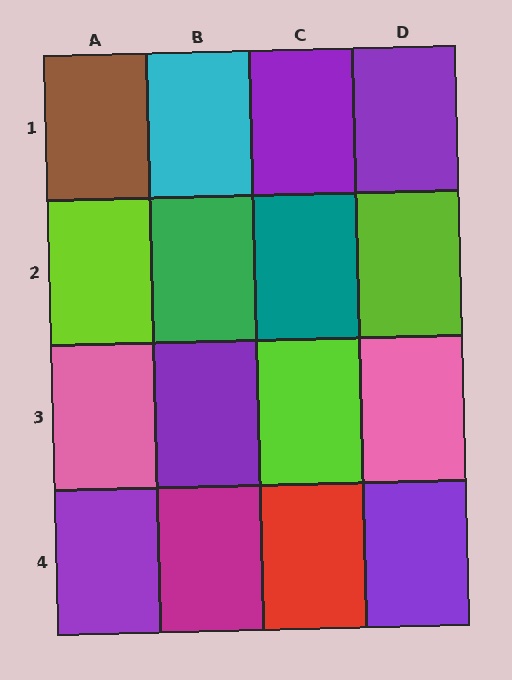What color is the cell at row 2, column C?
Teal.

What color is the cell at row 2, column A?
Lime.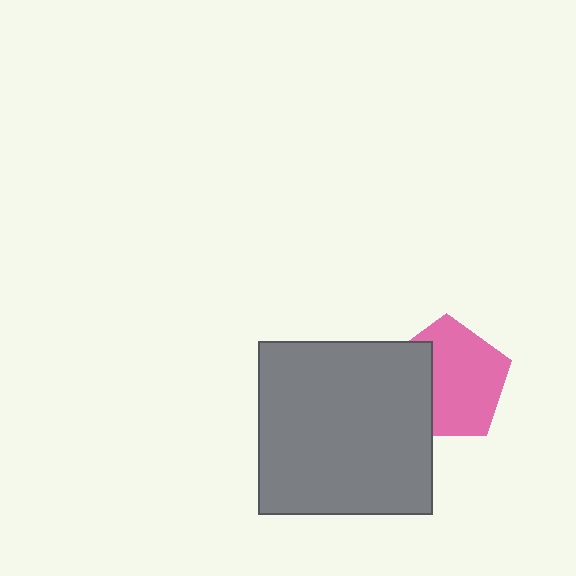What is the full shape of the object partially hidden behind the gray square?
The partially hidden object is a pink pentagon.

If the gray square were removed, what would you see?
You would see the complete pink pentagon.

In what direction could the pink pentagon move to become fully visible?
The pink pentagon could move right. That would shift it out from behind the gray square entirely.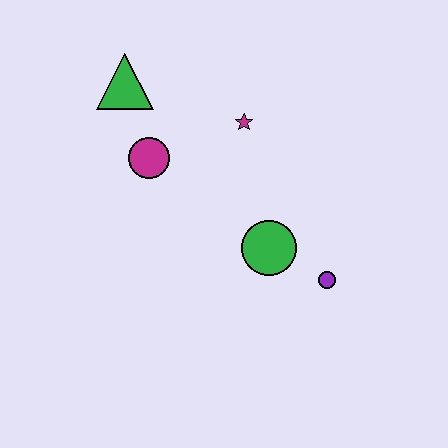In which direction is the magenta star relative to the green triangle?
The magenta star is to the right of the green triangle.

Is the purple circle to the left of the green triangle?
No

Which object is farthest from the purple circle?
The green triangle is farthest from the purple circle.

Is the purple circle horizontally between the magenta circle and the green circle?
No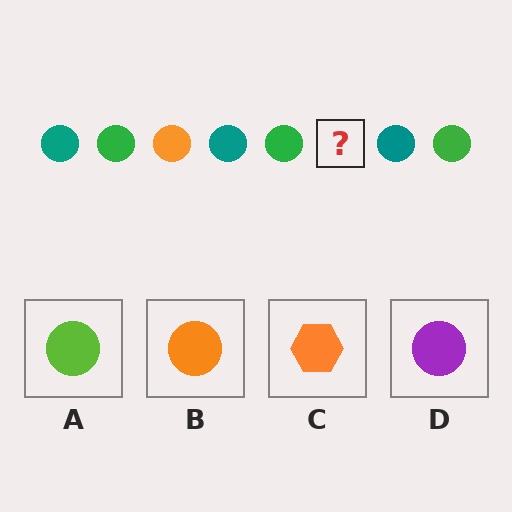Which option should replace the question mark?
Option B.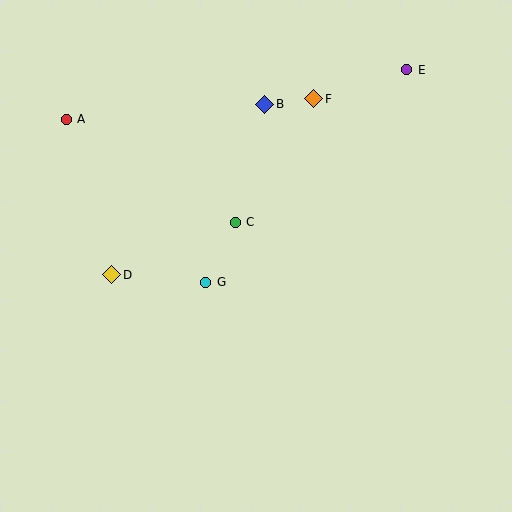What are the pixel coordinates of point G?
Point G is at (206, 282).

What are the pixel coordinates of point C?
Point C is at (235, 222).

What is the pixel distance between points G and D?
The distance between G and D is 94 pixels.